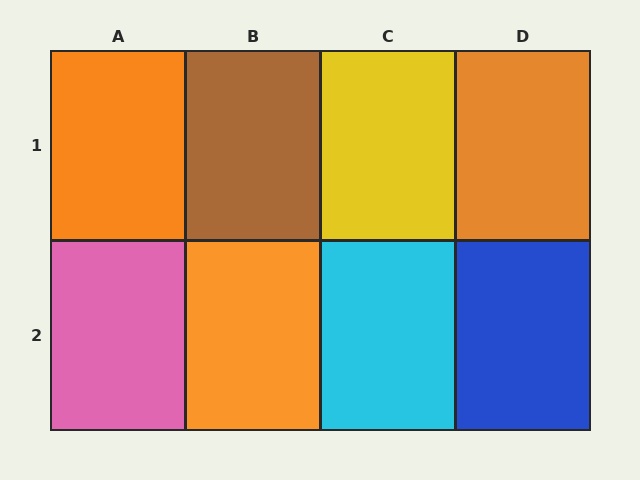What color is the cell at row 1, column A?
Orange.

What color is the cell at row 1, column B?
Brown.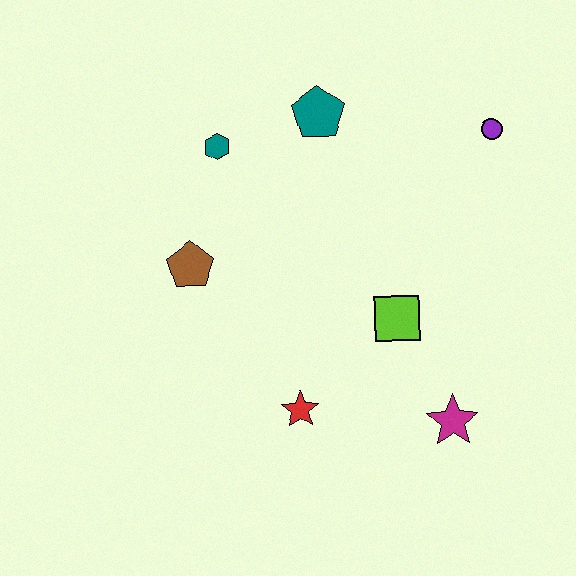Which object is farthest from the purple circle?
The red star is farthest from the purple circle.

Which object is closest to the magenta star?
The lime square is closest to the magenta star.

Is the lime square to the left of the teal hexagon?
No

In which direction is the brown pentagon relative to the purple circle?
The brown pentagon is to the left of the purple circle.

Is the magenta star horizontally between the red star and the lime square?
No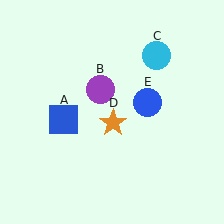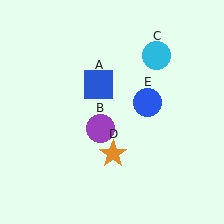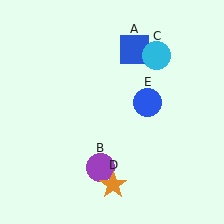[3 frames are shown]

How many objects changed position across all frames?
3 objects changed position: blue square (object A), purple circle (object B), orange star (object D).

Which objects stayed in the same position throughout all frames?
Cyan circle (object C) and blue circle (object E) remained stationary.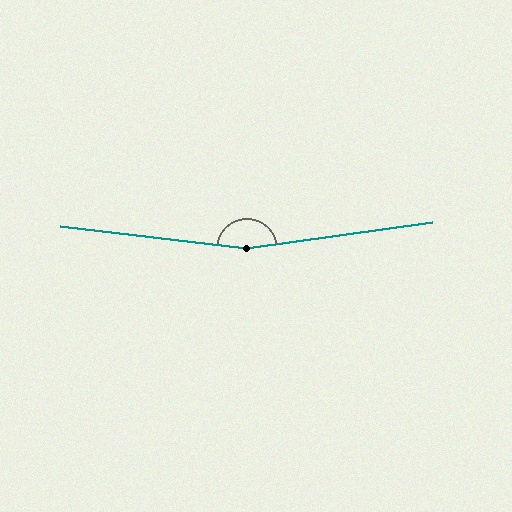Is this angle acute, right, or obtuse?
It is obtuse.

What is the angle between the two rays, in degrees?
Approximately 165 degrees.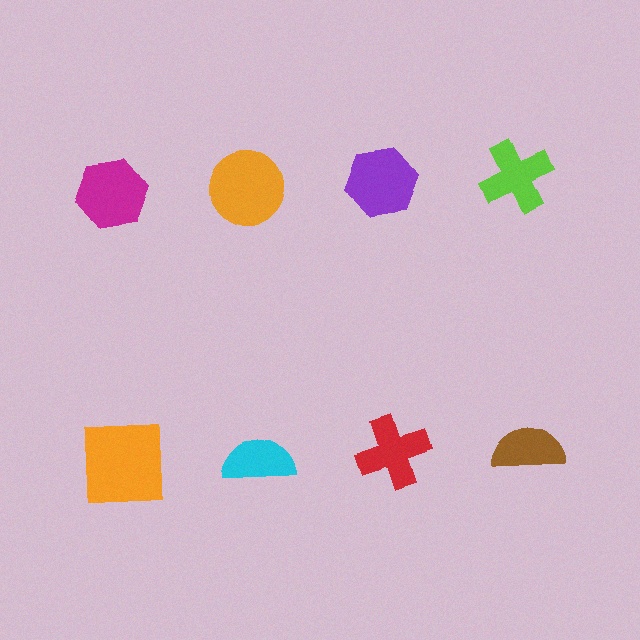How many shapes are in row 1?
4 shapes.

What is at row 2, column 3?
A red cross.